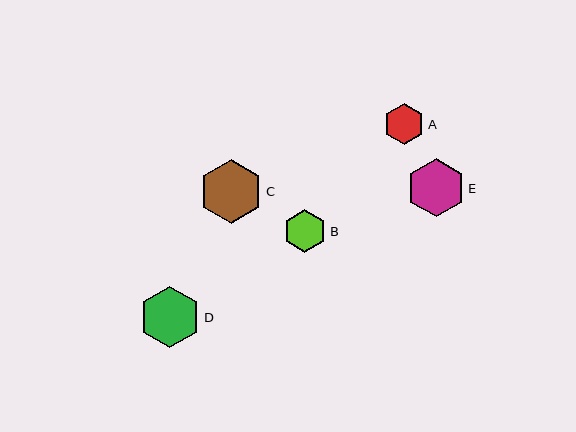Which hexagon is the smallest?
Hexagon A is the smallest with a size of approximately 41 pixels.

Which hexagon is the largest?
Hexagon C is the largest with a size of approximately 64 pixels.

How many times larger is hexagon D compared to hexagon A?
Hexagon D is approximately 1.5 times the size of hexagon A.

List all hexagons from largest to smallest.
From largest to smallest: C, D, E, B, A.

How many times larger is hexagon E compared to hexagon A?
Hexagon E is approximately 1.4 times the size of hexagon A.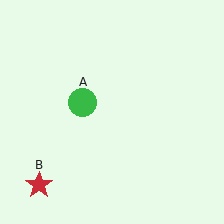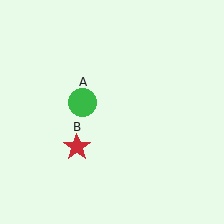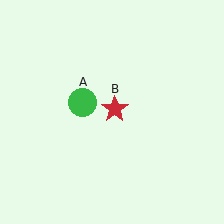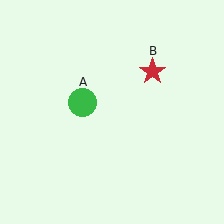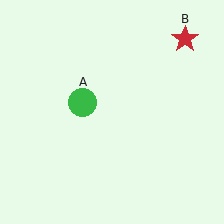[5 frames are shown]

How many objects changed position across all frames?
1 object changed position: red star (object B).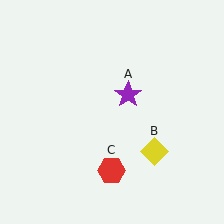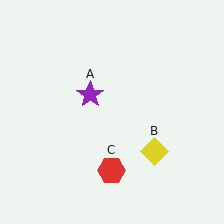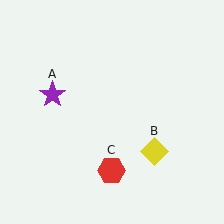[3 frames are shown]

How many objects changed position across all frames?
1 object changed position: purple star (object A).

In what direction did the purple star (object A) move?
The purple star (object A) moved left.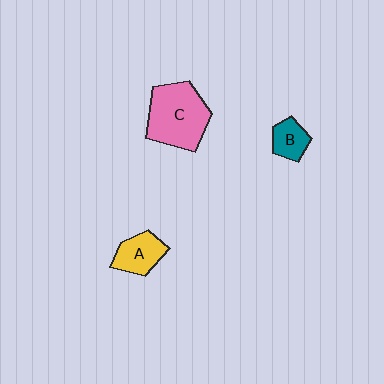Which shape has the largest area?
Shape C (pink).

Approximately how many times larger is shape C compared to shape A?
Approximately 2.0 times.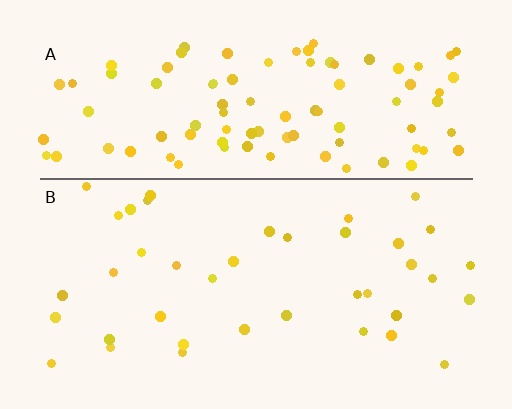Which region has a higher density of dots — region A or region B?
A (the top).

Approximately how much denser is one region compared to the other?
Approximately 2.5× — region A over region B.